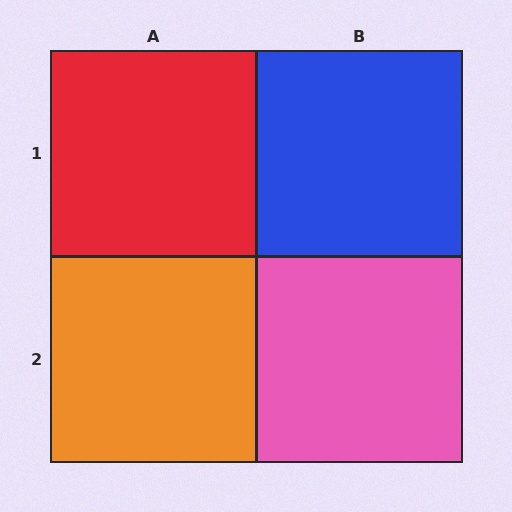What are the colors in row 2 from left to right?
Orange, pink.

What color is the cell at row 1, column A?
Red.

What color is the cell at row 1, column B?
Blue.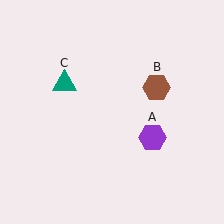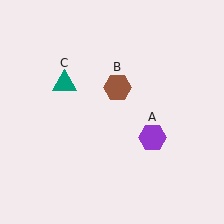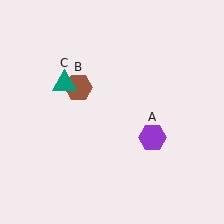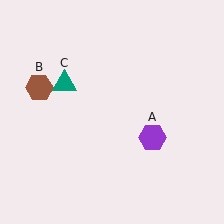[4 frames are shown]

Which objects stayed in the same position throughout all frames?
Purple hexagon (object A) and teal triangle (object C) remained stationary.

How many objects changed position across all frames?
1 object changed position: brown hexagon (object B).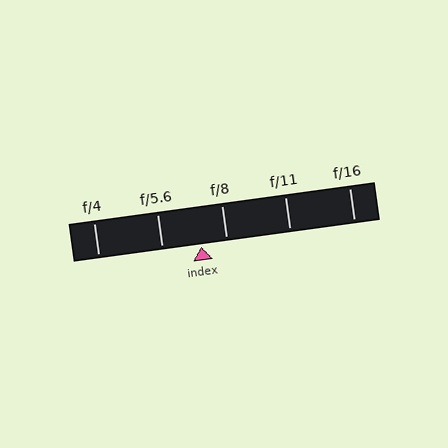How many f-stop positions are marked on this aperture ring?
There are 5 f-stop positions marked.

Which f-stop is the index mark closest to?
The index mark is closest to f/8.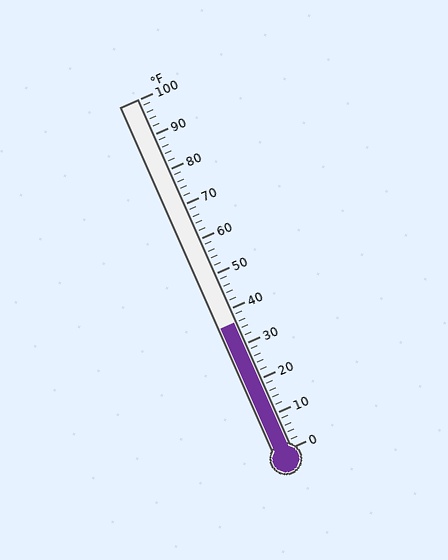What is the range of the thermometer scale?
The thermometer scale ranges from 0°F to 100°F.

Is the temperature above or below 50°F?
The temperature is below 50°F.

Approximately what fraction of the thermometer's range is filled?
The thermometer is filled to approximately 35% of its range.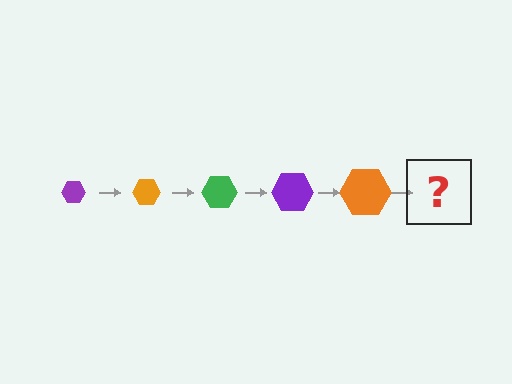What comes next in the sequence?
The next element should be a green hexagon, larger than the previous one.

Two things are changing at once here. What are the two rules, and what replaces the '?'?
The two rules are that the hexagon grows larger each step and the color cycles through purple, orange, and green. The '?' should be a green hexagon, larger than the previous one.